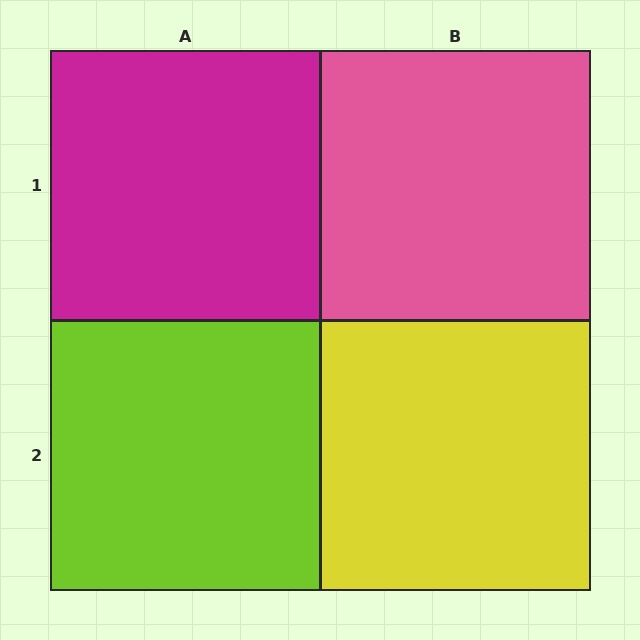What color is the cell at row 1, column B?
Pink.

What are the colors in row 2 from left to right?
Lime, yellow.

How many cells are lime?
1 cell is lime.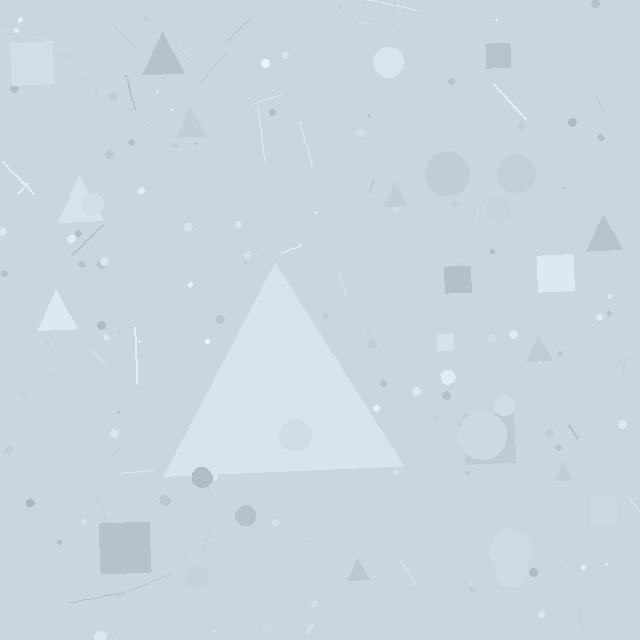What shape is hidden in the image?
A triangle is hidden in the image.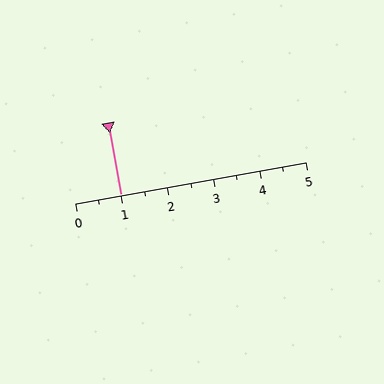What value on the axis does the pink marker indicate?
The marker indicates approximately 1.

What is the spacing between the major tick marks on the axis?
The major ticks are spaced 1 apart.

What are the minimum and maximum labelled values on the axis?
The axis runs from 0 to 5.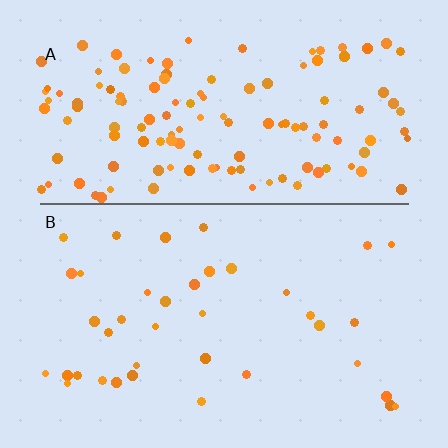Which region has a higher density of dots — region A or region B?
A (the top).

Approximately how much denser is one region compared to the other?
Approximately 3.4× — region A over region B.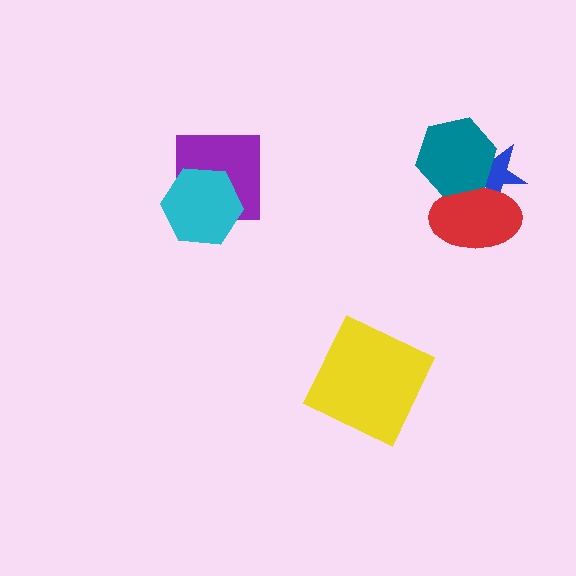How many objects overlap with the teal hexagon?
2 objects overlap with the teal hexagon.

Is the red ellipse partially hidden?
Yes, it is partially covered by another shape.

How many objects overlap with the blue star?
2 objects overlap with the blue star.